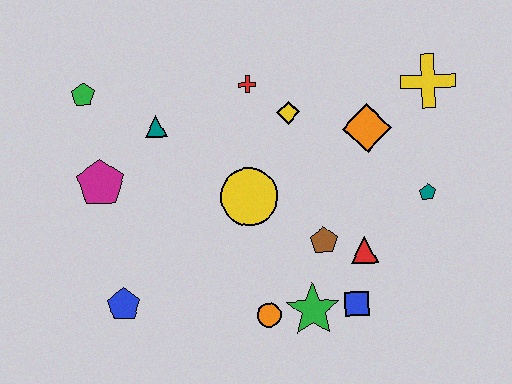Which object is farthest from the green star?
The green pentagon is farthest from the green star.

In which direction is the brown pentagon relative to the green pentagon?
The brown pentagon is to the right of the green pentagon.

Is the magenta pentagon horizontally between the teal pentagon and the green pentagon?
Yes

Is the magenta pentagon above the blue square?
Yes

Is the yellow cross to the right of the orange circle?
Yes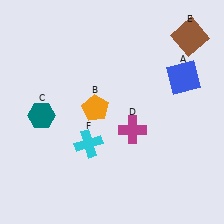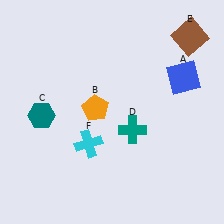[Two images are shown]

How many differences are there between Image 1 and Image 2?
There is 1 difference between the two images.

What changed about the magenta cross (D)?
In Image 1, D is magenta. In Image 2, it changed to teal.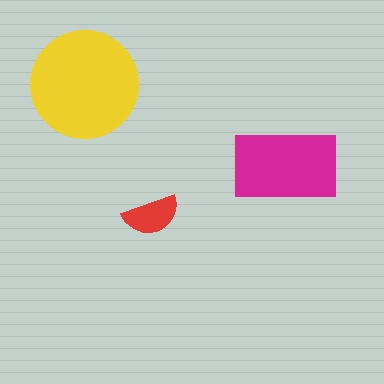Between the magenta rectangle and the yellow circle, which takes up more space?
The yellow circle.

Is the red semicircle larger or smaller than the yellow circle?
Smaller.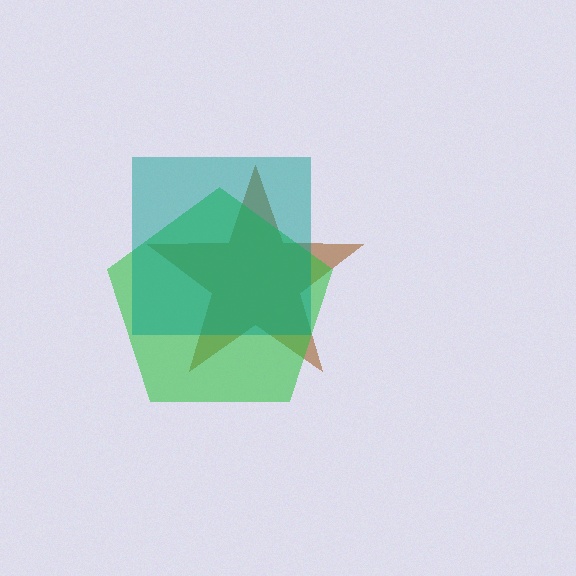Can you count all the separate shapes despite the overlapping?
Yes, there are 3 separate shapes.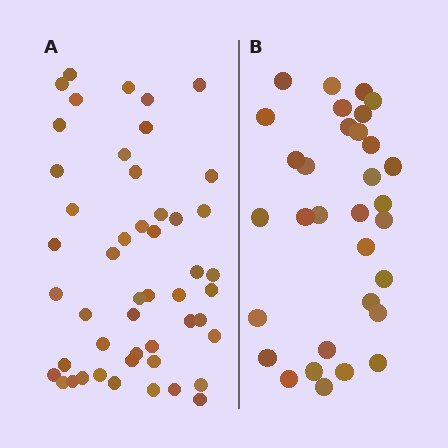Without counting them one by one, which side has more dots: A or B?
Region A (the left region) has more dots.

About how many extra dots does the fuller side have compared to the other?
Region A has approximately 15 more dots than region B.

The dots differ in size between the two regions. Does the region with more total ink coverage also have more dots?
No. Region B has more total ink coverage because its dots are larger, but region A actually contains more individual dots. Total area can be misleading — the number of items is what matters here.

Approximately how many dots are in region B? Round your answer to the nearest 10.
About 30 dots. (The exact count is 32, which rounds to 30.)